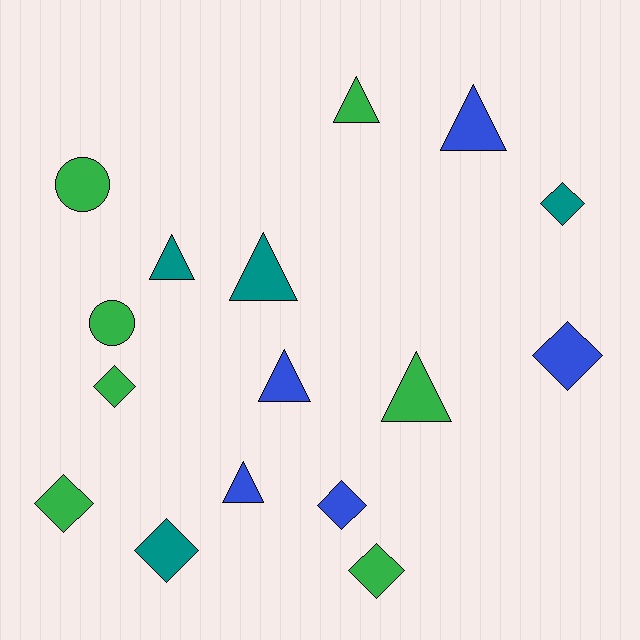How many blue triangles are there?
There are 3 blue triangles.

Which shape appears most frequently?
Triangle, with 7 objects.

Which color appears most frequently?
Green, with 7 objects.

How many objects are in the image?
There are 16 objects.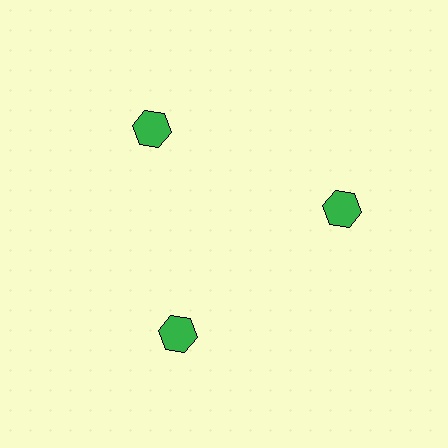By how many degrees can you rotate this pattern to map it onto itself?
The pattern maps onto itself every 120 degrees of rotation.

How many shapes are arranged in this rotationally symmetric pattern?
There are 3 shapes, arranged in 3 groups of 1.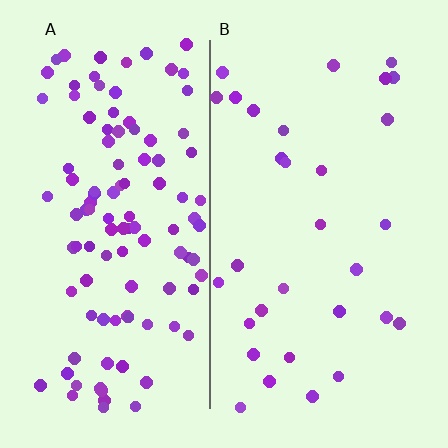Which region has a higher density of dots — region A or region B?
A (the left).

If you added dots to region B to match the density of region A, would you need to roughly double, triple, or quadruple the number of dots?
Approximately quadruple.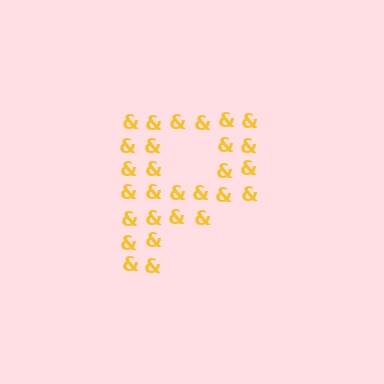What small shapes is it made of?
It is made of small ampersands.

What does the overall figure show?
The overall figure shows the letter P.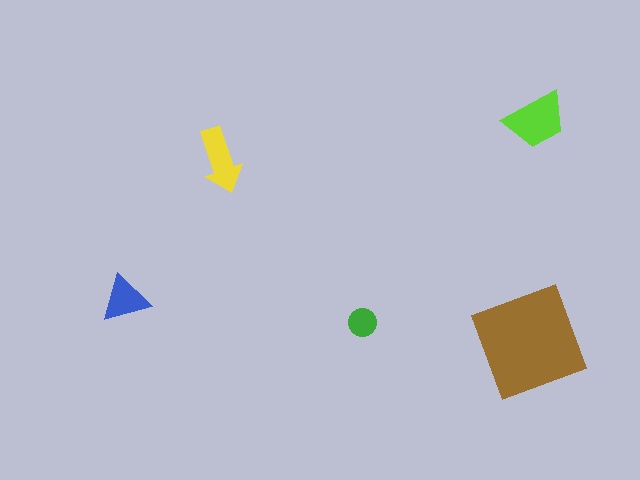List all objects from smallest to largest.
The green circle, the blue triangle, the yellow arrow, the lime trapezoid, the brown square.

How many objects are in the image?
There are 5 objects in the image.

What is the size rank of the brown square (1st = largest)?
1st.